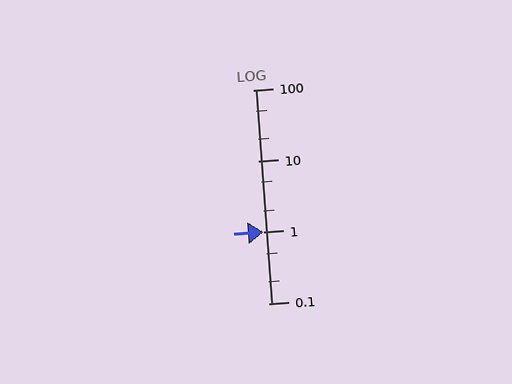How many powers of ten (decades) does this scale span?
The scale spans 3 decades, from 0.1 to 100.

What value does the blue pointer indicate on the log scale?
The pointer indicates approximately 1.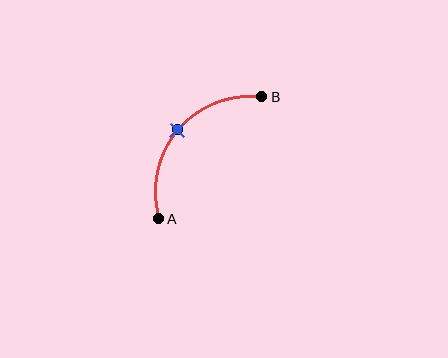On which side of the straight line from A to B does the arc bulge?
The arc bulges above and to the left of the straight line connecting A and B.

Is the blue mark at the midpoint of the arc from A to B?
Yes. The blue mark lies on the arc at equal arc-length from both A and B — it is the arc midpoint.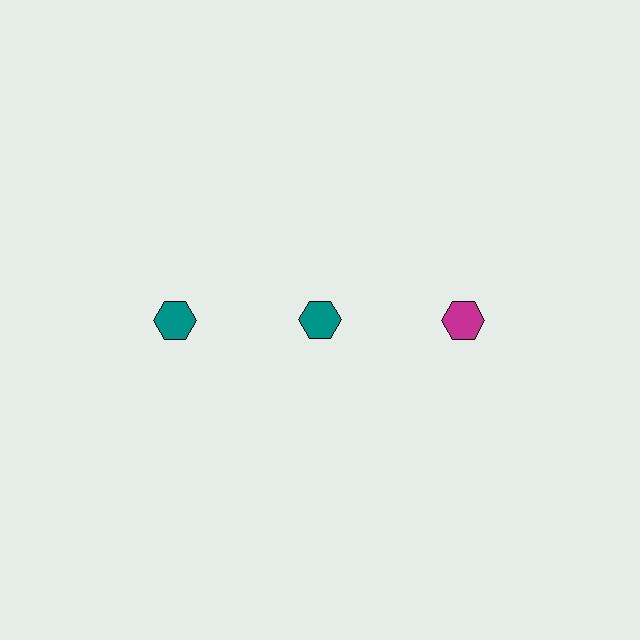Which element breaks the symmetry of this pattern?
The magenta hexagon in the top row, center column breaks the symmetry. All other shapes are teal hexagons.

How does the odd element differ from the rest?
It has a different color: magenta instead of teal.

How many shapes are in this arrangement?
There are 3 shapes arranged in a grid pattern.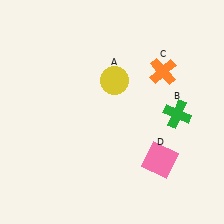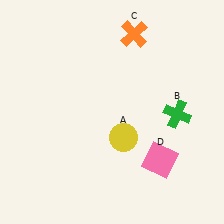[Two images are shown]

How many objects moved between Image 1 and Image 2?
2 objects moved between the two images.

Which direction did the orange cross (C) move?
The orange cross (C) moved up.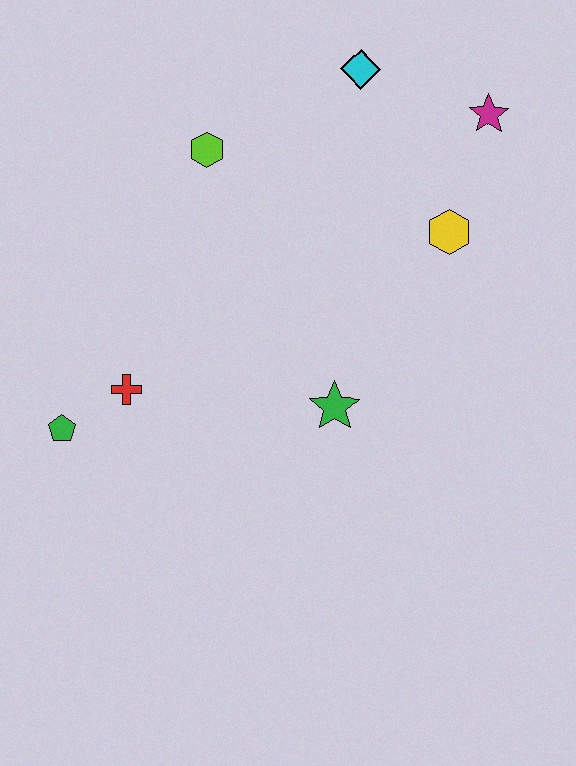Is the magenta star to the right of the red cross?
Yes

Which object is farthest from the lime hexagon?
The green pentagon is farthest from the lime hexagon.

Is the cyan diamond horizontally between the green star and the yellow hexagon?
Yes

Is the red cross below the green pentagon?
No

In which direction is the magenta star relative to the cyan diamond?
The magenta star is to the right of the cyan diamond.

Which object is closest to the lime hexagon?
The cyan diamond is closest to the lime hexagon.